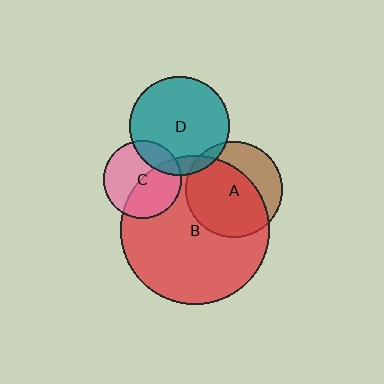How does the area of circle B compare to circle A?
Approximately 2.4 times.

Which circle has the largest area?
Circle B (red).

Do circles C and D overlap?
Yes.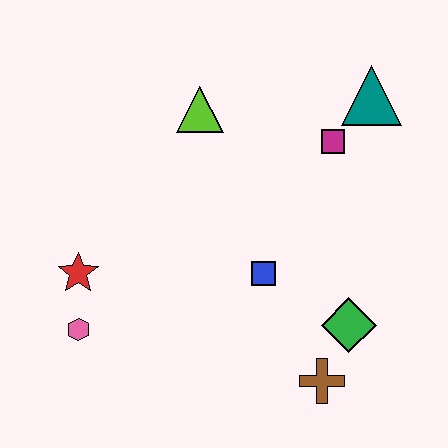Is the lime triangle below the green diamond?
No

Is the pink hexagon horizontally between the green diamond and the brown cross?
No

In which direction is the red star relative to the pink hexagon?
The red star is above the pink hexagon.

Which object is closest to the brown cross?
The green diamond is closest to the brown cross.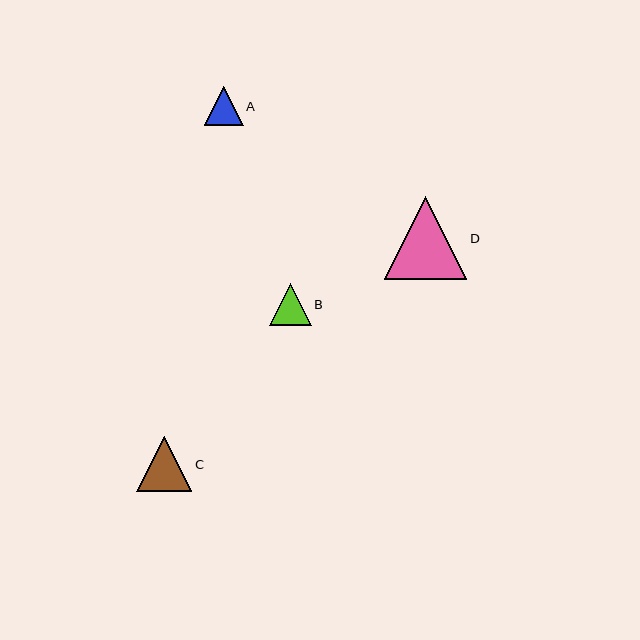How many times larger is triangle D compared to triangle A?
Triangle D is approximately 2.1 times the size of triangle A.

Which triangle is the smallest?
Triangle A is the smallest with a size of approximately 39 pixels.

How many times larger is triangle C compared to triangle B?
Triangle C is approximately 1.3 times the size of triangle B.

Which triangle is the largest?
Triangle D is the largest with a size of approximately 83 pixels.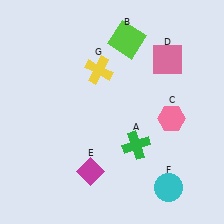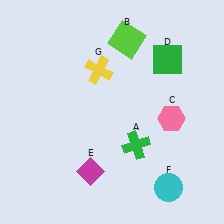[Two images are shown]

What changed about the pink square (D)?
In Image 1, D is pink. In Image 2, it changed to green.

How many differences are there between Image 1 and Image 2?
There is 1 difference between the two images.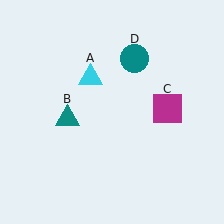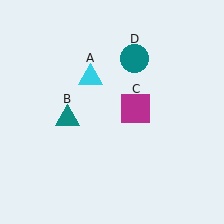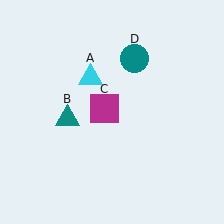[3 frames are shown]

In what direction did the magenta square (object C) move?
The magenta square (object C) moved left.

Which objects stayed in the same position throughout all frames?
Cyan triangle (object A) and teal triangle (object B) and teal circle (object D) remained stationary.